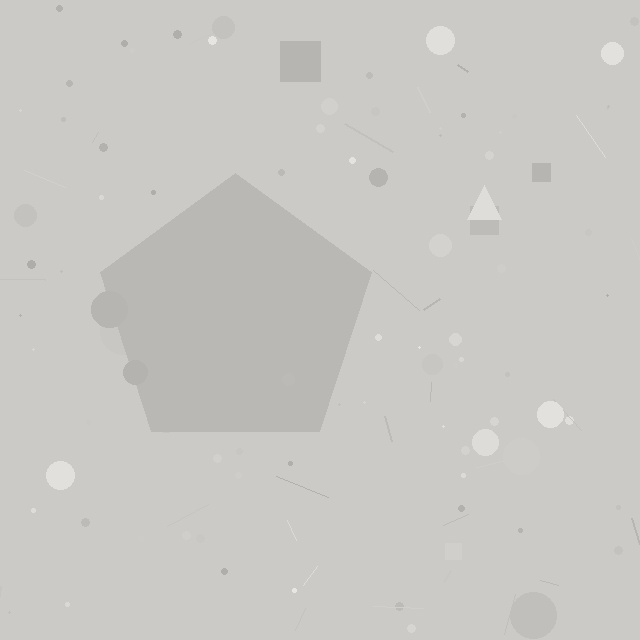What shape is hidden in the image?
A pentagon is hidden in the image.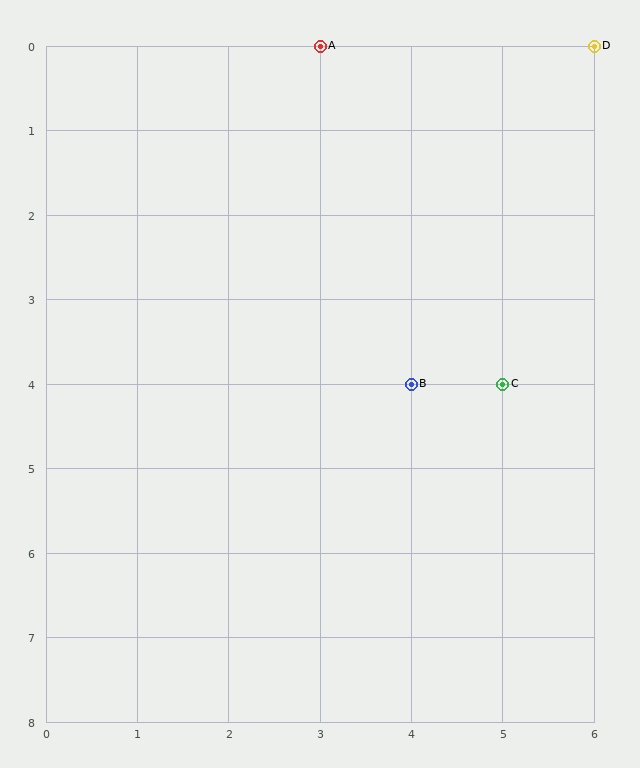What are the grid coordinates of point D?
Point D is at grid coordinates (6, 0).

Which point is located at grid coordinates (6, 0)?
Point D is at (6, 0).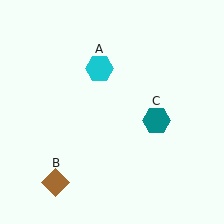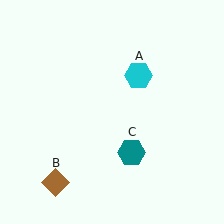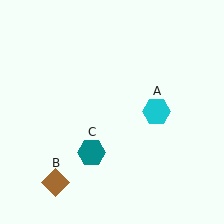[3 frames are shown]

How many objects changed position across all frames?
2 objects changed position: cyan hexagon (object A), teal hexagon (object C).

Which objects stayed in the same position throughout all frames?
Brown diamond (object B) remained stationary.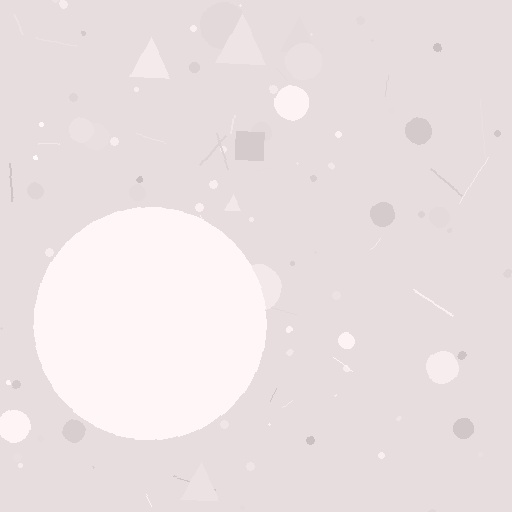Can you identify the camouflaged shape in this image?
The camouflaged shape is a circle.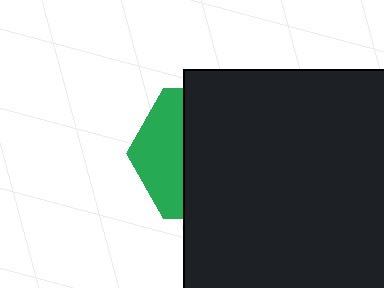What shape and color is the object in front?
The object in front is a black square.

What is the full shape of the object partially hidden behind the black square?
The partially hidden object is a green hexagon.